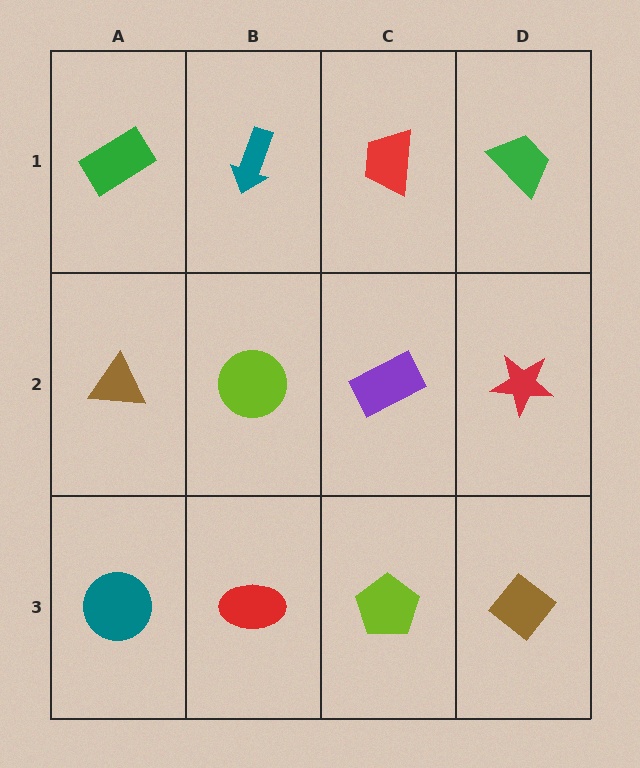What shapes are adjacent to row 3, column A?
A brown triangle (row 2, column A), a red ellipse (row 3, column B).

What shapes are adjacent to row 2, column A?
A green rectangle (row 1, column A), a teal circle (row 3, column A), a lime circle (row 2, column B).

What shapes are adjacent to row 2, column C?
A red trapezoid (row 1, column C), a lime pentagon (row 3, column C), a lime circle (row 2, column B), a red star (row 2, column D).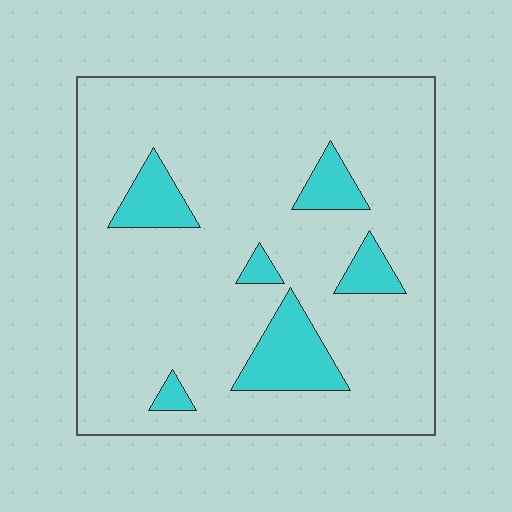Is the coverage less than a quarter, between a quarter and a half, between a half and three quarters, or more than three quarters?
Less than a quarter.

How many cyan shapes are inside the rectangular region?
6.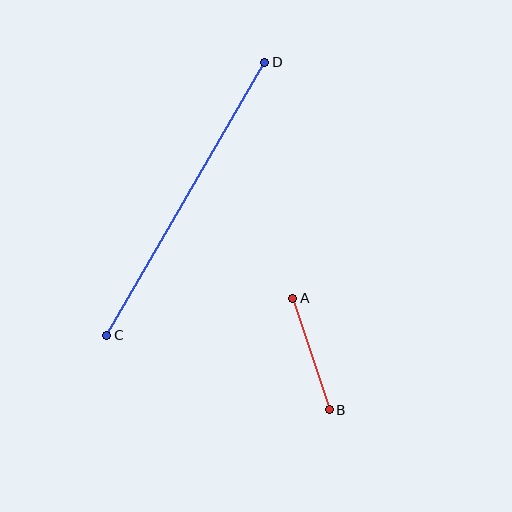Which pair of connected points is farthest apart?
Points C and D are farthest apart.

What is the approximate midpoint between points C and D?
The midpoint is at approximately (186, 199) pixels.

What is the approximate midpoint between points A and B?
The midpoint is at approximately (311, 354) pixels.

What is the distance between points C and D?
The distance is approximately 316 pixels.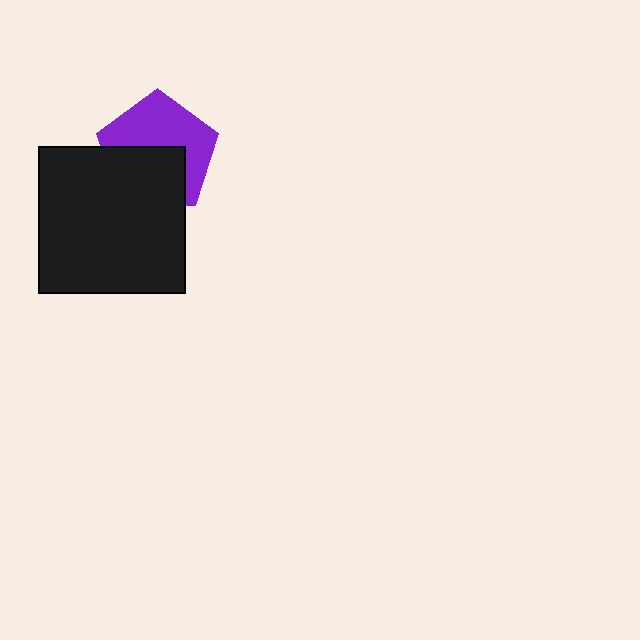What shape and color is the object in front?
The object in front is a black square.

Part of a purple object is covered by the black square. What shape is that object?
It is a pentagon.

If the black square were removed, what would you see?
You would see the complete purple pentagon.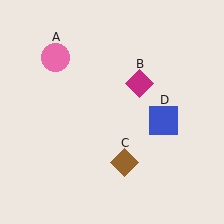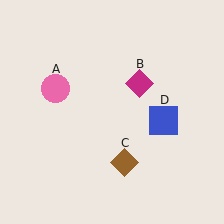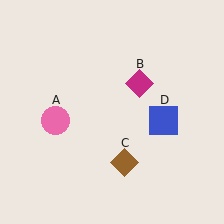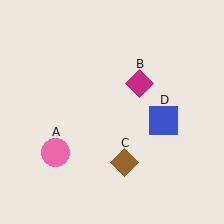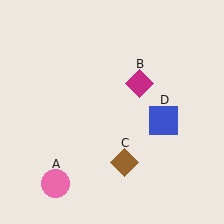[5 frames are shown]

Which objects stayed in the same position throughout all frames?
Magenta diamond (object B) and brown diamond (object C) and blue square (object D) remained stationary.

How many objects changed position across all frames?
1 object changed position: pink circle (object A).